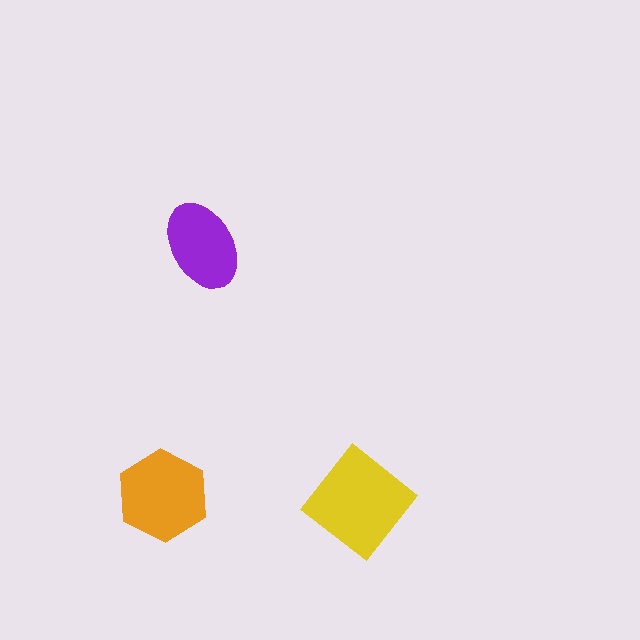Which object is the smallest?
The purple ellipse.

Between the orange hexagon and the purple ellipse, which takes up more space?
The orange hexagon.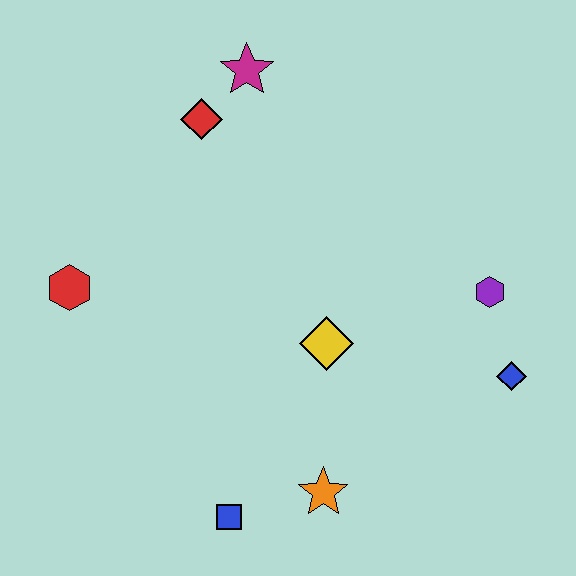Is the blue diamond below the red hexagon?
Yes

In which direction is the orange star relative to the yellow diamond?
The orange star is below the yellow diamond.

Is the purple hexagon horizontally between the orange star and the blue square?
No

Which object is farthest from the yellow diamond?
The magenta star is farthest from the yellow diamond.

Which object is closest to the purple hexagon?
The blue diamond is closest to the purple hexagon.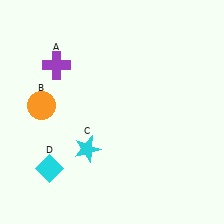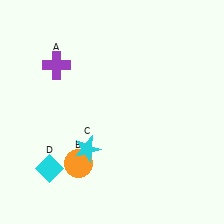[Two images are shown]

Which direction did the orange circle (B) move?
The orange circle (B) moved down.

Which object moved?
The orange circle (B) moved down.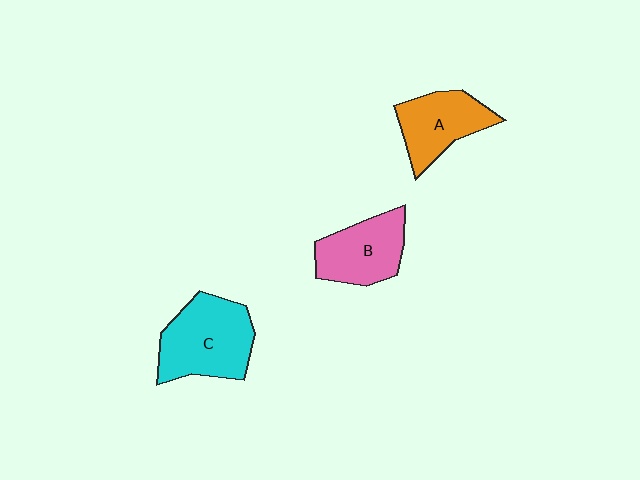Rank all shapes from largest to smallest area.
From largest to smallest: C (cyan), B (pink), A (orange).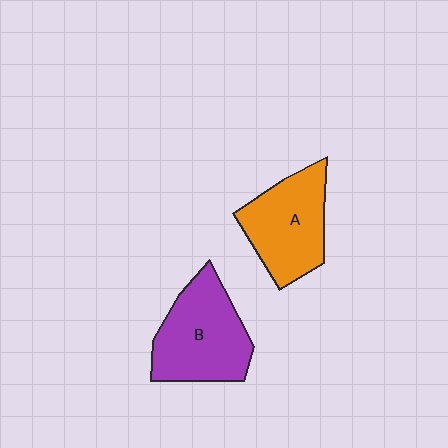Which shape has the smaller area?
Shape A (orange).